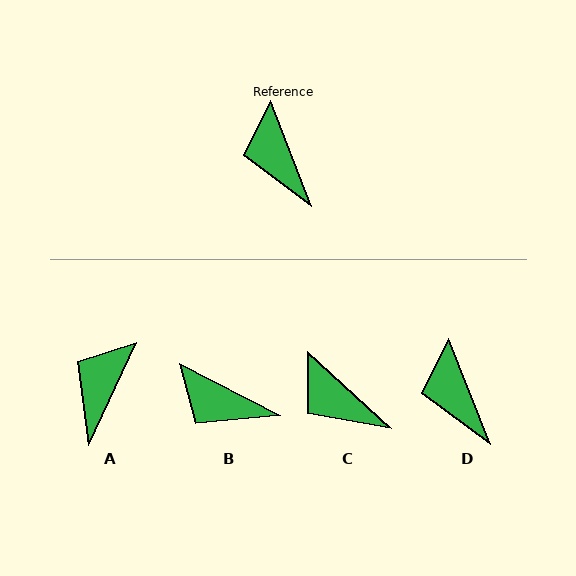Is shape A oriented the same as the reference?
No, it is off by about 46 degrees.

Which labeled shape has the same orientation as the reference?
D.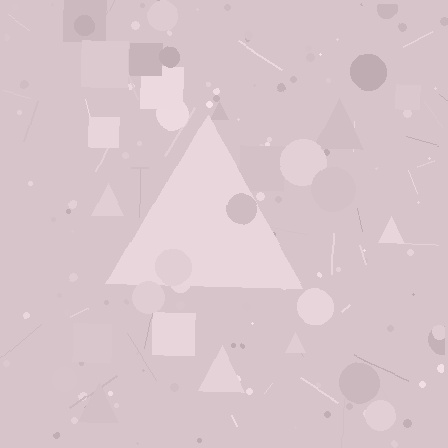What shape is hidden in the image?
A triangle is hidden in the image.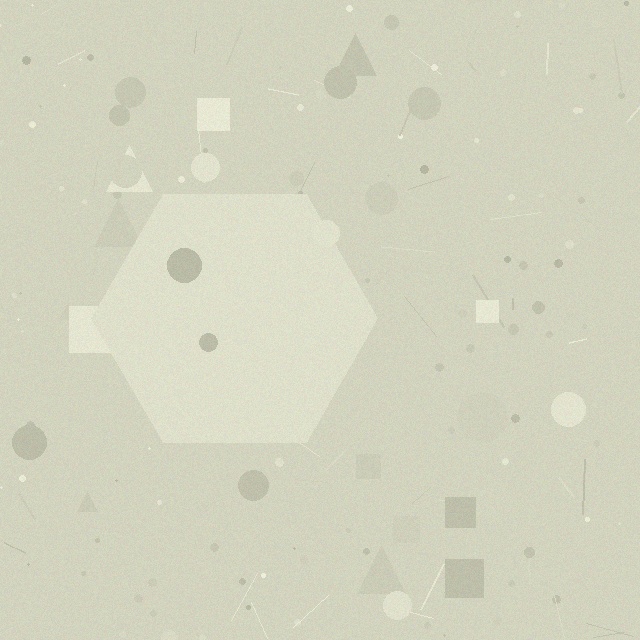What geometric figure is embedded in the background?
A hexagon is embedded in the background.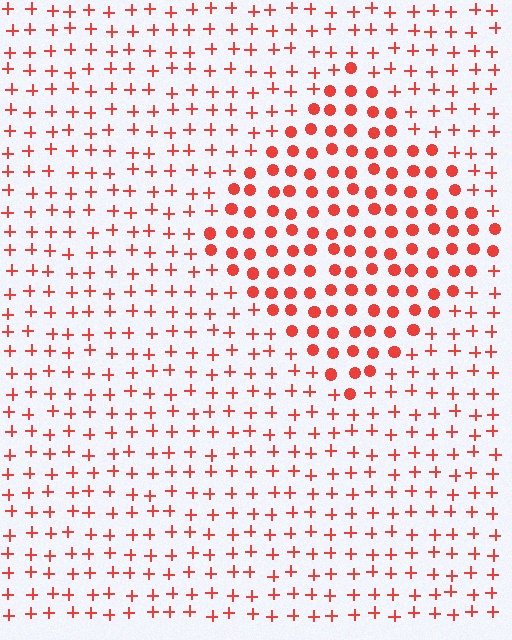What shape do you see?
I see a diamond.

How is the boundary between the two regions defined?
The boundary is defined by a change in element shape: circles inside vs. plus signs outside. All elements share the same color and spacing.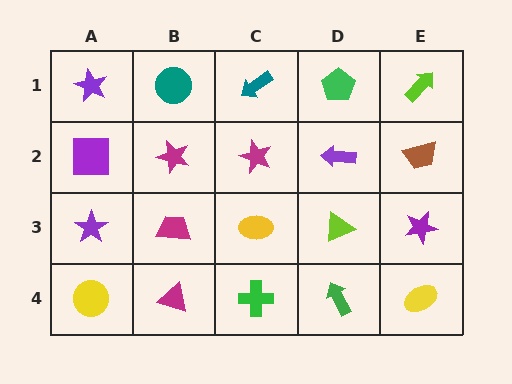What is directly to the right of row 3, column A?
A magenta trapezoid.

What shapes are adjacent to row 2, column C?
A teal arrow (row 1, column C), a yellow ellipse (row 3, column C), a magenta star (row 2, column B), a purple arrow (row 2, column D).